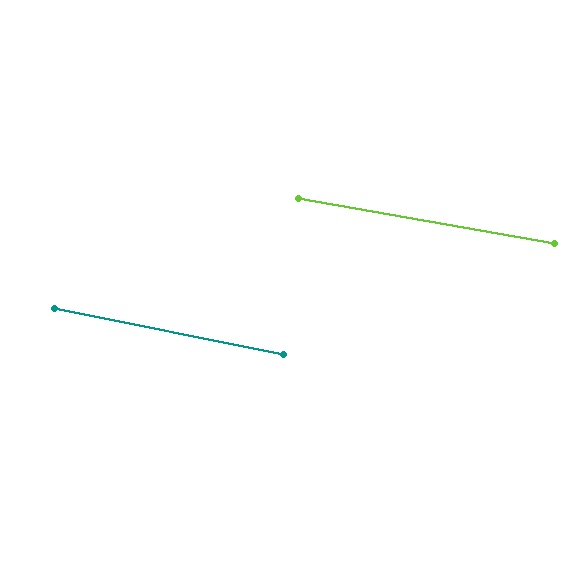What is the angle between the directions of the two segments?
Approximately 1 degree.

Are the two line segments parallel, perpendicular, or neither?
Parallel — their directions differ by only 1.4°.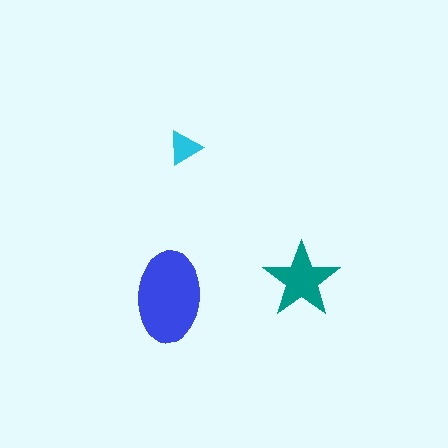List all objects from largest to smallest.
The blue ellipse, the teal star, the cyan triangle.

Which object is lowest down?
The blue ellipse is bottommost.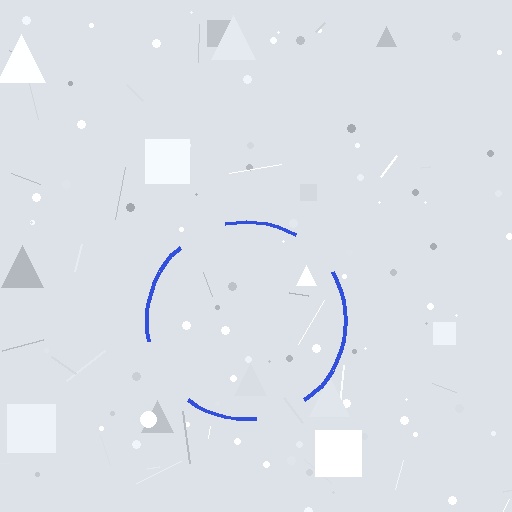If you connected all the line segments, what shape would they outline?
They would outline a circle.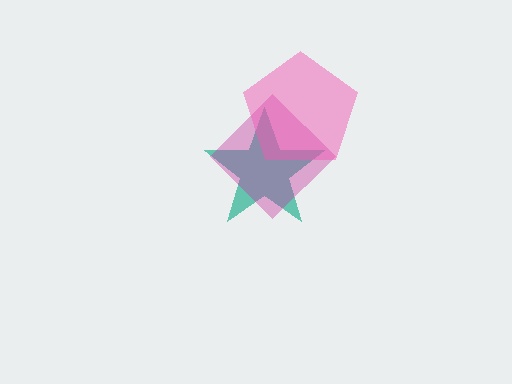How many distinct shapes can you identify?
There are 3 distinct shapes: a teal star, a magenta diamond, a pink pentagon.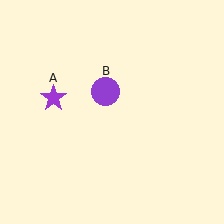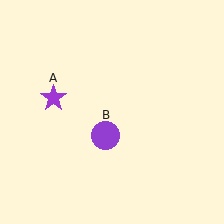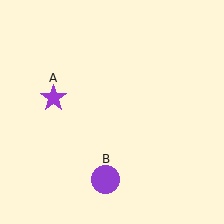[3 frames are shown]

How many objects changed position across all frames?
1 object changed position: purple circle (object B).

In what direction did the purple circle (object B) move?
The purple circle (object B) moved down.